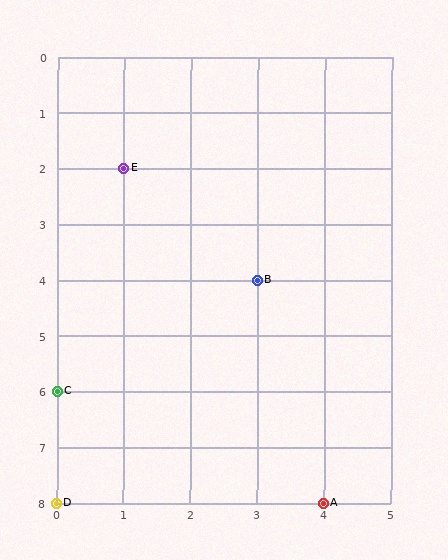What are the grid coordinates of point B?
Point B is at grid coordinates (3, 4).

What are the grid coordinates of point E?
Point E is at grid coordinates (1, 2).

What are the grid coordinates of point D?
Point D is at grid coordinates (0, 8).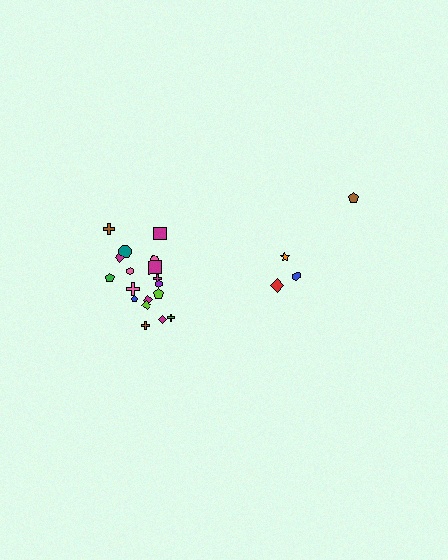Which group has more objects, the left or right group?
The left group.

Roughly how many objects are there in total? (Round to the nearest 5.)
Roughly 20 objects in total.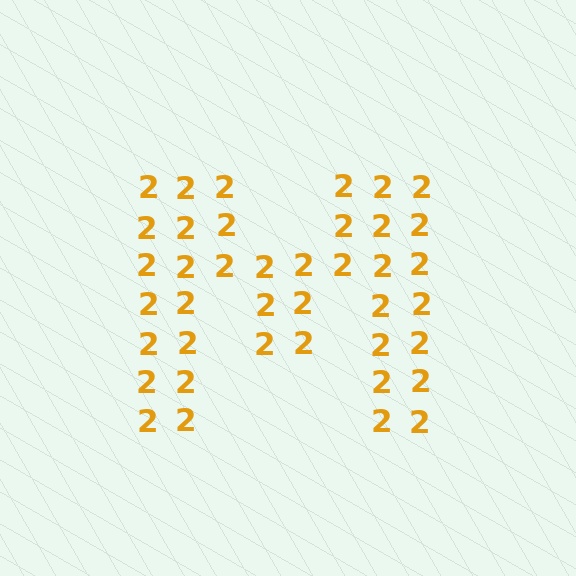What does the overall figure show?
The overall figure shows the letter M.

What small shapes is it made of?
It is made of small digit 2's.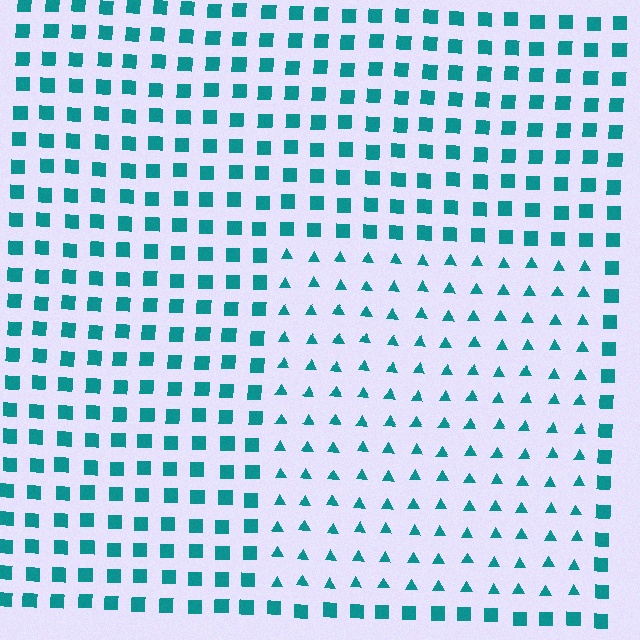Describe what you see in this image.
The image is filled with small teal elements arranged in a uniform grid. A rectangle-shaped region contains triangles, while the surrounding area contains squares. The boundary is defined purely by the change in element shape.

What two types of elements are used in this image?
The image uses triangles inside the rectangle region and squares outside it.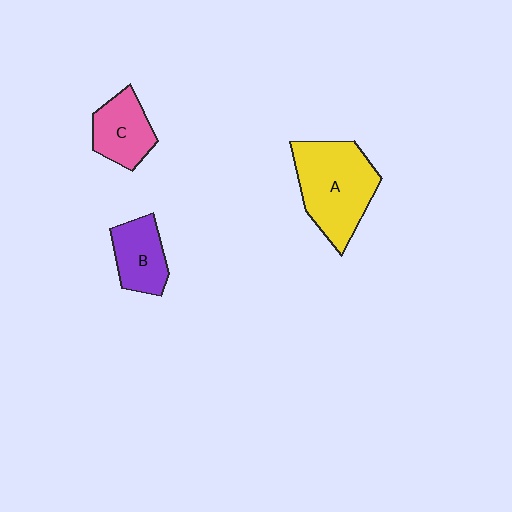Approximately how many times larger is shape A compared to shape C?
Approximately 1.8 times.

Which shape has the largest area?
Shape A (yellow).